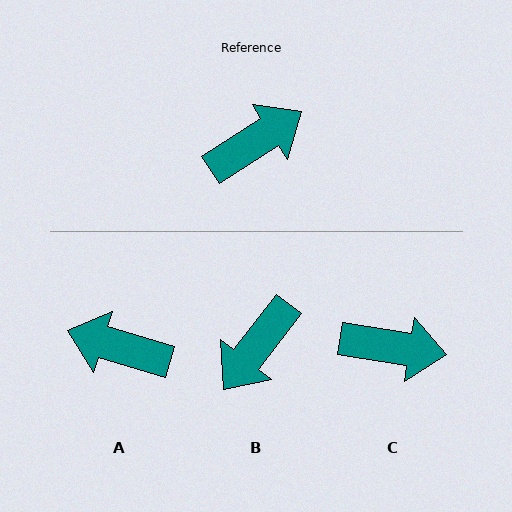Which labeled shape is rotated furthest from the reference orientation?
B, about 160 degrees away.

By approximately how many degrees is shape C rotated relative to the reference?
Approximately 42 degrees clockwise.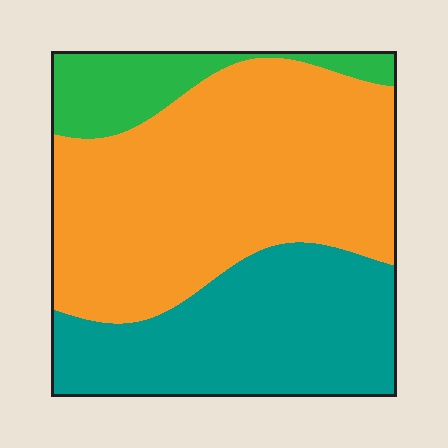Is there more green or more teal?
Teal.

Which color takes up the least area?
Green, at roughly 10%.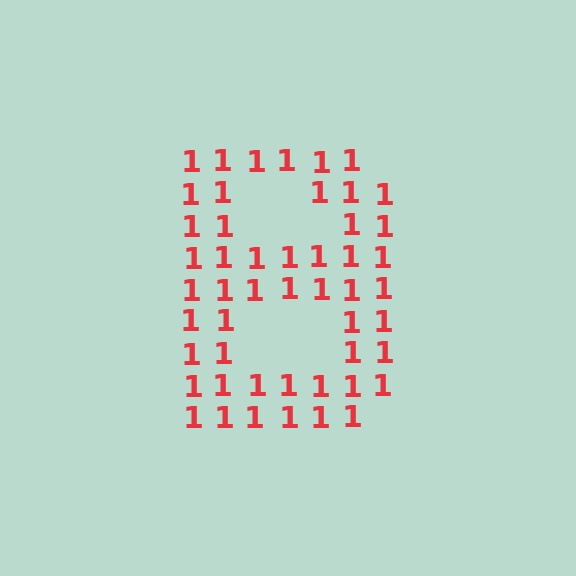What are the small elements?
The small elements are digit 1's.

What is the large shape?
The large shape is the letter B.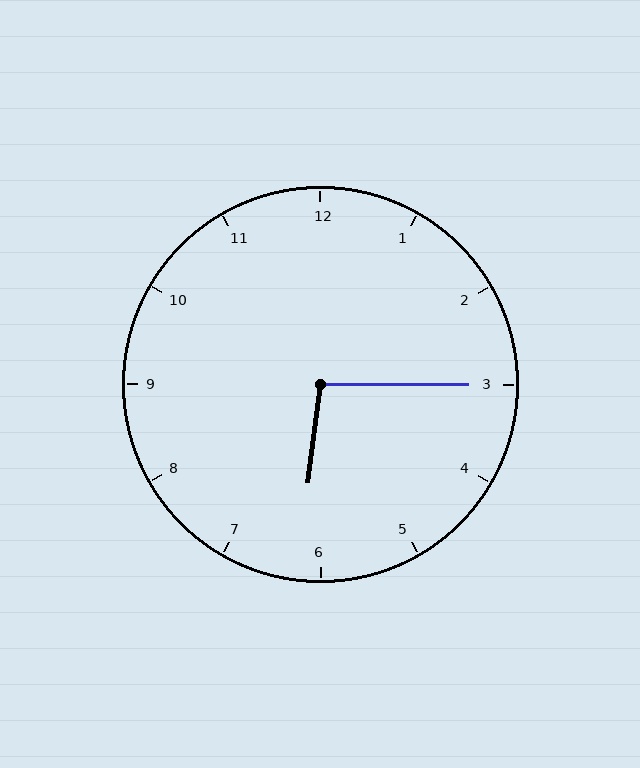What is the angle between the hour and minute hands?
Approximately 98 degrees.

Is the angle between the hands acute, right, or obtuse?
It is obtuse.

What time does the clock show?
6:15.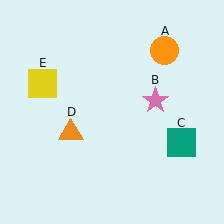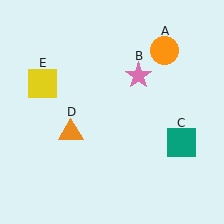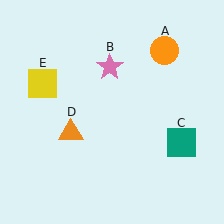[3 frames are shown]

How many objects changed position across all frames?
1 object changed position: pink star (object B).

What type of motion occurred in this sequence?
The pink star (object B) rotated counterclockwise around the center of the scene.